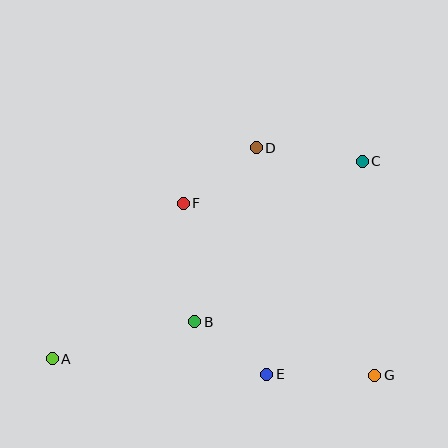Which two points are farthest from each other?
Points A and C are farthest from each other.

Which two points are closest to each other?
Points B and E are closest to each other.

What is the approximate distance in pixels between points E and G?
The distance between E and G is approximately 108 pixels.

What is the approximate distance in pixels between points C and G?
The distance between C and G is approximately 214 pixels.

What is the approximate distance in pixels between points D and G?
The distance between D and G is approximately 256 pixels.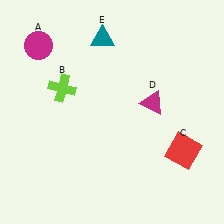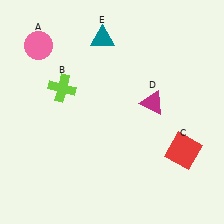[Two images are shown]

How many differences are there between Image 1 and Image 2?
There is 1 difference between the two images.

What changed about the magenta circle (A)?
In Image 1, A is magenta. In Image 2, it changed to pink.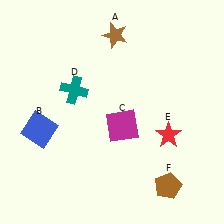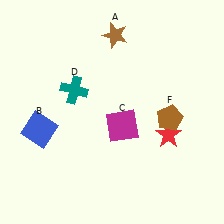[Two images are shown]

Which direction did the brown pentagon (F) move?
The brown pentagon (F) moved up.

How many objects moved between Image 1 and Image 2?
1 object moved between the two images.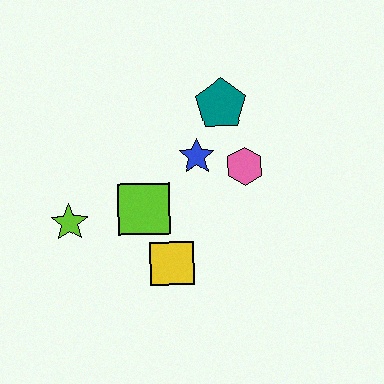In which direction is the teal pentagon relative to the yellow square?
The teal pentagon is above the yellow square.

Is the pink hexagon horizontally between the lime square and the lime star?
No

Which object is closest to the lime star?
The lime square is closest to the lime star.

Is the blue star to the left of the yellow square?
No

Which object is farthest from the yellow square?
The teal pentagon is farthest from the yellow square.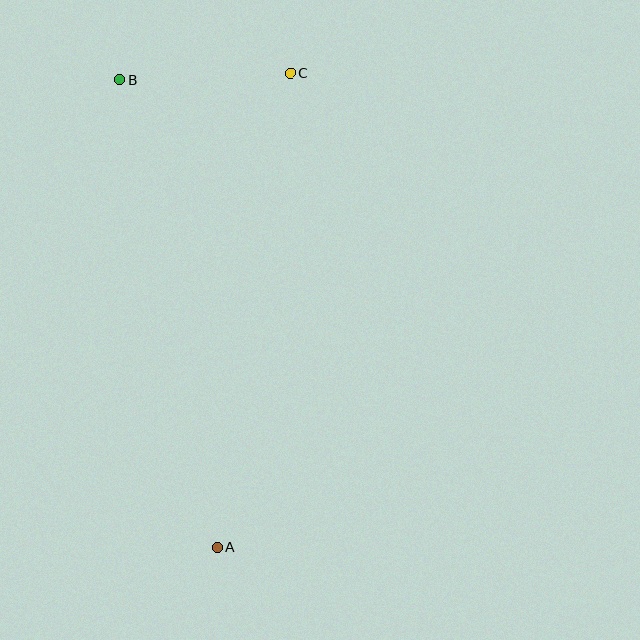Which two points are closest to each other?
Points B and C are closest to each other.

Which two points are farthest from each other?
Points A and C are farthest from each other.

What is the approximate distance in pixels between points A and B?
The distance between A and B is approximately 477 pixels.